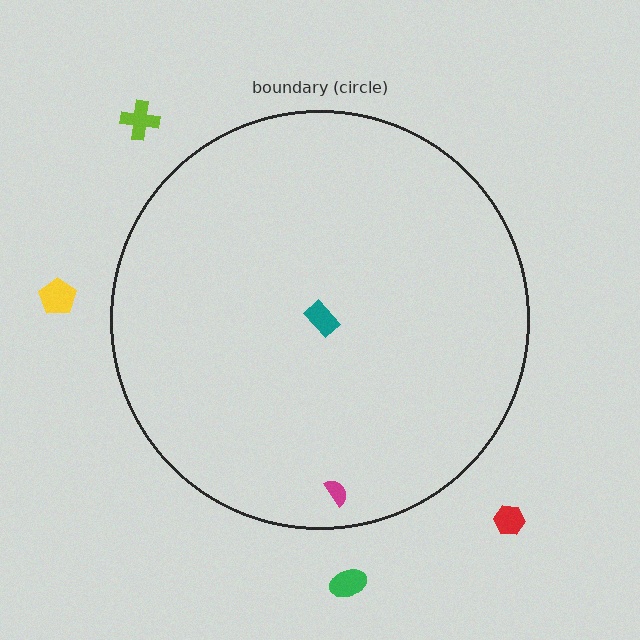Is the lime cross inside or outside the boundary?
Outside.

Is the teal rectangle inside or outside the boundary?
Inside.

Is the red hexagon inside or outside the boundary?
Outside.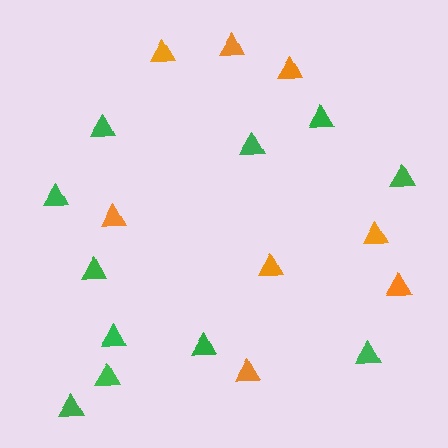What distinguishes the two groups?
There are 2 groups: one group of green triangles (11) and one group of orange triangles (8).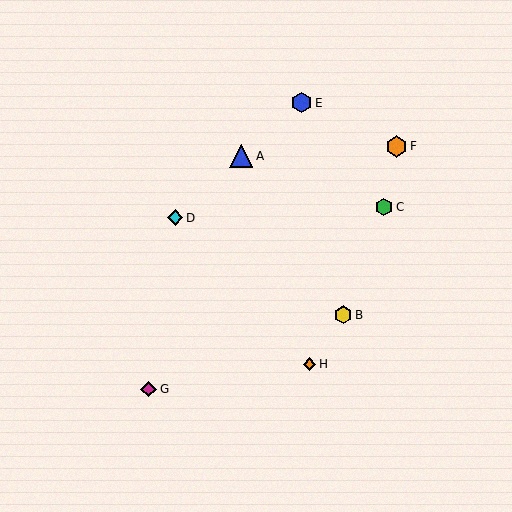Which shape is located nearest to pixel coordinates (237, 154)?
The blue triangle (labeled A) at (241, 156) is nearest to that location.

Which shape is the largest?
The blue triangle (labeled A) is the largest.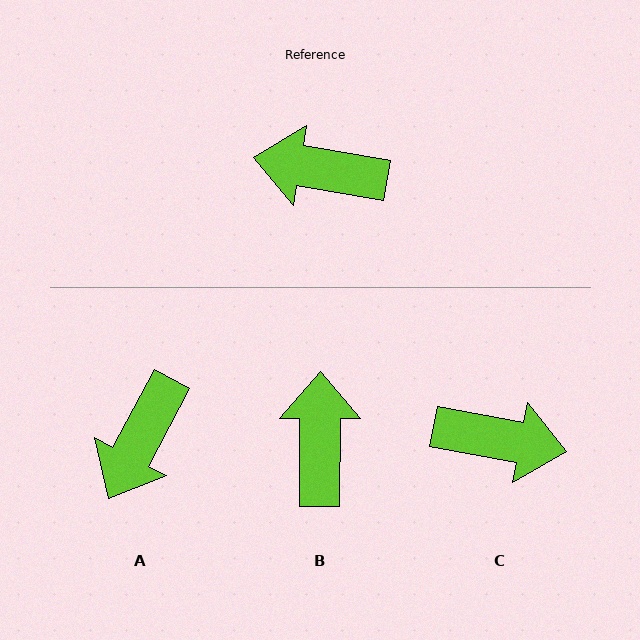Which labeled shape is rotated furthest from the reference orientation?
C, about 179 degrees away.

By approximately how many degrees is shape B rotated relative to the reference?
Approximately 81 degrees clockwise.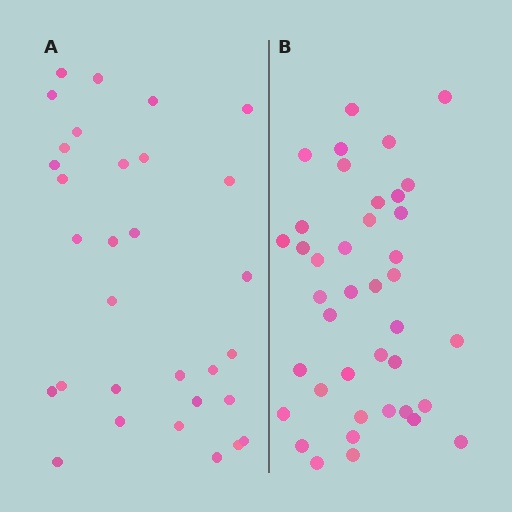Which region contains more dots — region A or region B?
Region B (the right region) has more dots.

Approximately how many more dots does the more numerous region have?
Region B has roughly 8 or so more dots than region A.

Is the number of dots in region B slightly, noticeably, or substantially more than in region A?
Region B has noticeably more, but not dramatically so. The ratio is roughly 1.3 to 1.